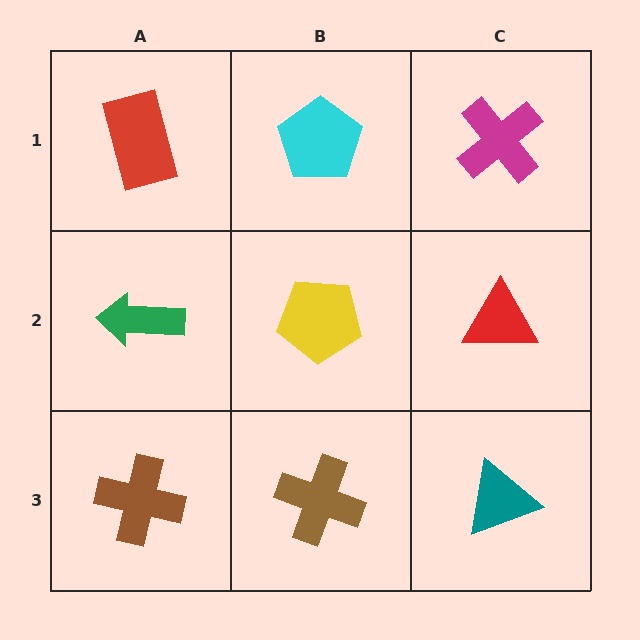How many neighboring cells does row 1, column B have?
3.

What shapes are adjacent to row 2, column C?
A magenta cross (row 1, column C), a teal triangle (row 3, column C), a yellow pentagon (row 2, column B).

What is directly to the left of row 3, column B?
A brown cross.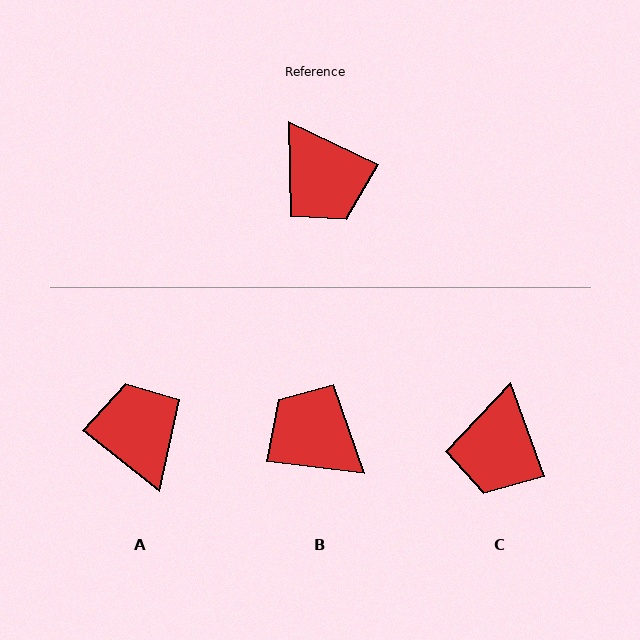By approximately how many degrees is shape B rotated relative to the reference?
Approximately 162 degrees clockwise.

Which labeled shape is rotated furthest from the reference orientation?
A, about 167 degrees away.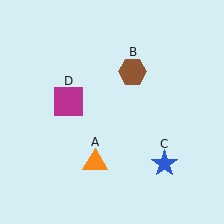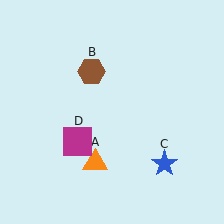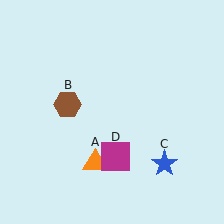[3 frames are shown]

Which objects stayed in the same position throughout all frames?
Orange triangle (object A) and blue star (object C) remained stationary.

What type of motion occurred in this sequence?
The brown hexagon (object B), magenta square (object D) rotated counterclockwise around the center of the scene.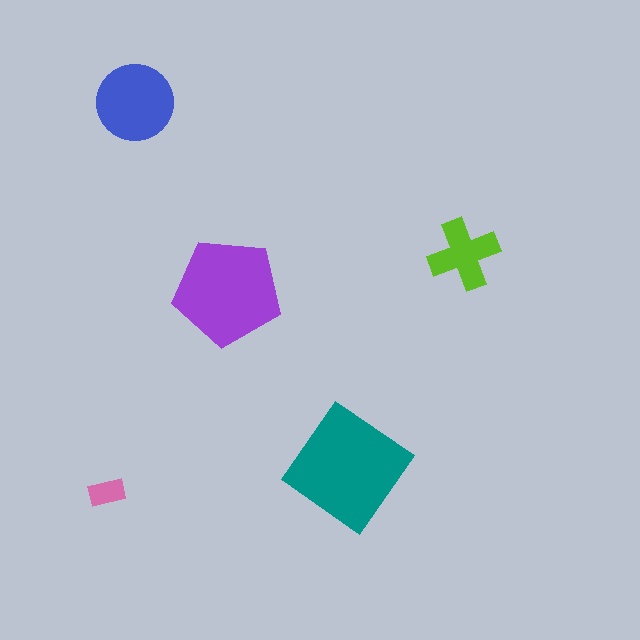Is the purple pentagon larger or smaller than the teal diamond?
Smaller.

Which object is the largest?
The teal diamond.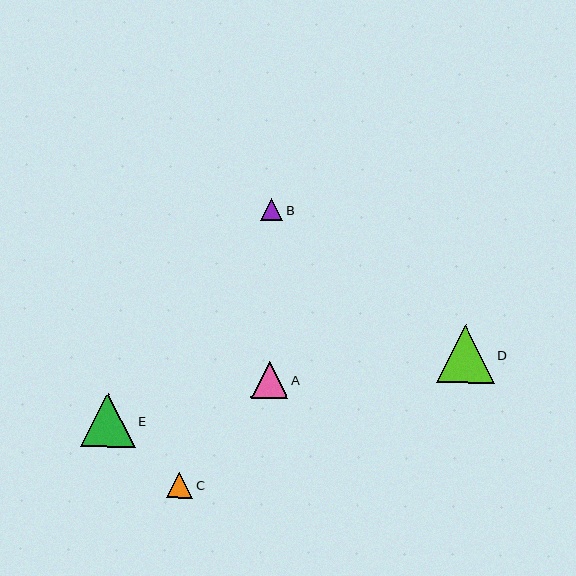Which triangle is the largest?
Triangle D is the largest with a size of approximately 58 pixels.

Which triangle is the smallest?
Triangle B is the smallest with a size of approximately 22 pixels.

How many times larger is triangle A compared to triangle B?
Triangle A is approximately 1.7 times the size of triangle B.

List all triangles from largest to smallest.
From largest to smallest: D, E, A, C, B.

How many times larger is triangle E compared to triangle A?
Triangle E is approximately 1.5 times the size of triangle A.